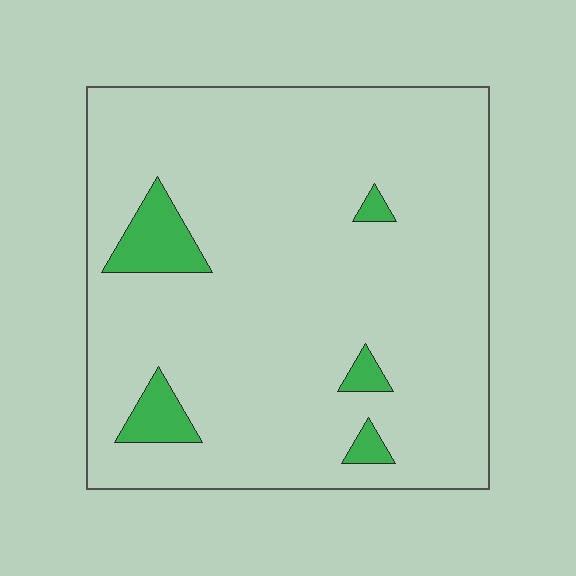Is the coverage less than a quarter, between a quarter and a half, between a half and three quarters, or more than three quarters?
Less than a quarter.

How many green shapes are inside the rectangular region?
5.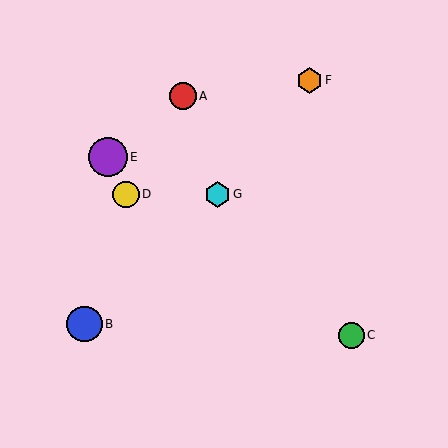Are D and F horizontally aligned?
No, D is at y≈194 and F is at y≈80.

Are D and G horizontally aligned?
Yes, both are at y≈194.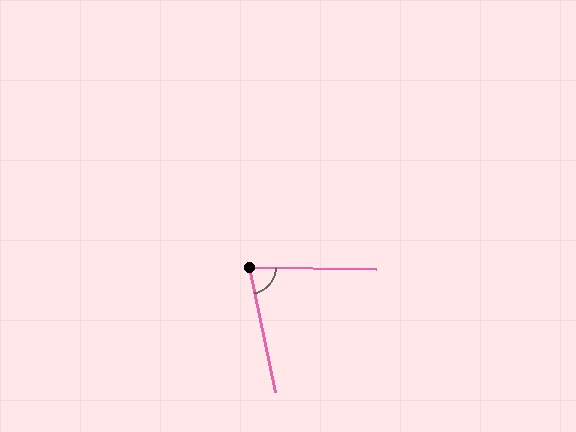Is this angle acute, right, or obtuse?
It is acute.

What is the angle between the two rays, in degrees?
Approximately 77 degrees.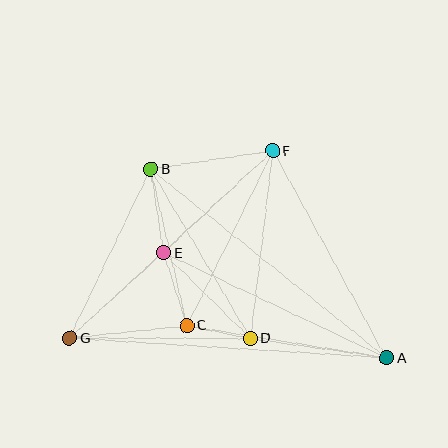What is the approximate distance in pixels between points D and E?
The distance between D and E is approximately 121 pixels.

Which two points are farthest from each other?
Points A and G are farthest from each other.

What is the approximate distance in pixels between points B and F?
The distance between B and F is approximately 123 pixels.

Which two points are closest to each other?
Points C and D are closest to each other.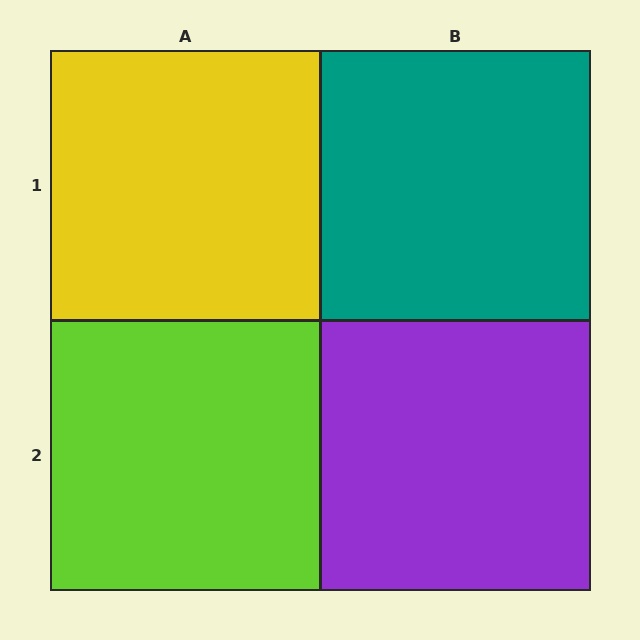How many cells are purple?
1 cell is purple.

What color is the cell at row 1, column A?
Yellow.